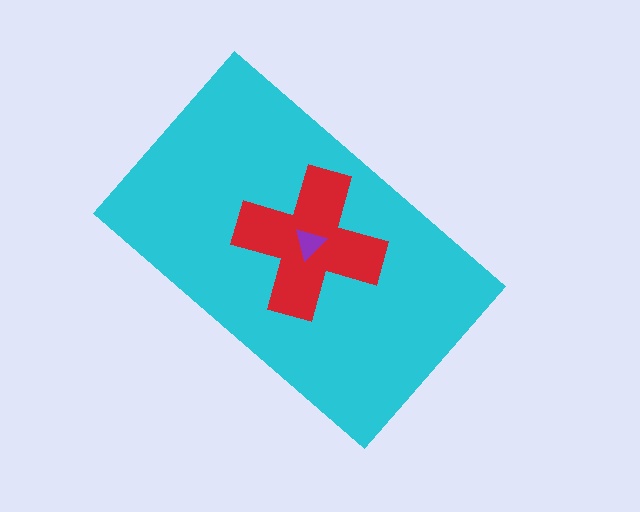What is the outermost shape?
The cyan rectangle.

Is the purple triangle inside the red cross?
Yes.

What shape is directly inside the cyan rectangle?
The red cross.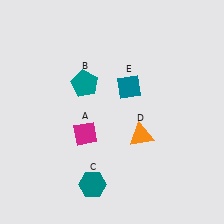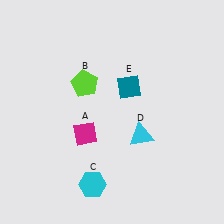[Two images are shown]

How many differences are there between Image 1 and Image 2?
There are 3 differences between the two images.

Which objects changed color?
B changed from teal to lime. C changed from teal to cyan. D changed from orange to cyan.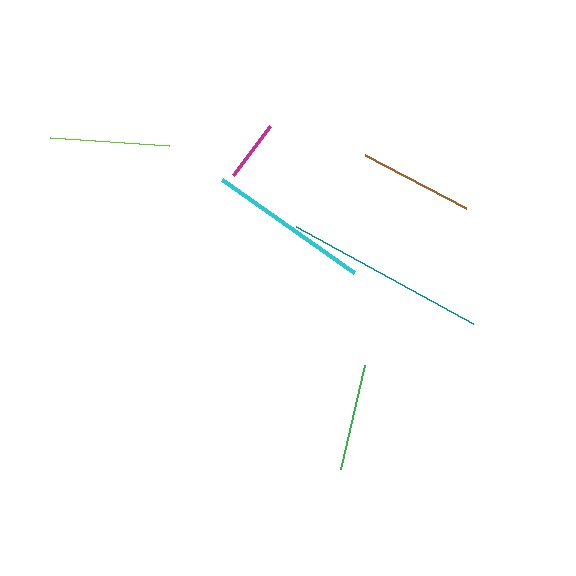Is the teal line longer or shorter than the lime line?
The teal line is longer than the lime line.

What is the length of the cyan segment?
The cyan segment is approximately 161 pixels long.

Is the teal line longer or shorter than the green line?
The teal line is longer than the green line.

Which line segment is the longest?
The teal line is the longest at approximately 202 pixels.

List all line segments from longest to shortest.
From longest to shortest: teal, cyan, lime, brown, green, magenta.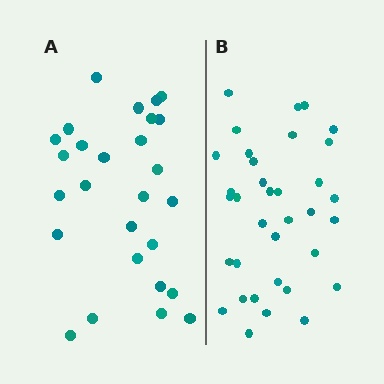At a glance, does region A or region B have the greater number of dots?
Region B (the right region) has more dots.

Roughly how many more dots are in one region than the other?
Region B has roughly 8 or so more dots than region A.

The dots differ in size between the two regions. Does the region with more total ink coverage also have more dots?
No. Region A has more total ink coverage because its dots are larger, but region B actually contains more individual dots. Total area can be misleading — the number of items is what matters here.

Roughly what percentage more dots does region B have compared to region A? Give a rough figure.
About 30% more.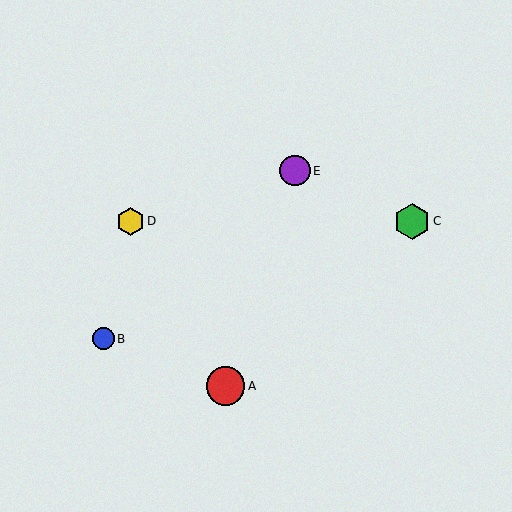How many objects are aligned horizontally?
2 objects (C, D) are aligned horizontally.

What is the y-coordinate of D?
Object D is at y≈221.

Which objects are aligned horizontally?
Objects C, D are aligned horizontally.